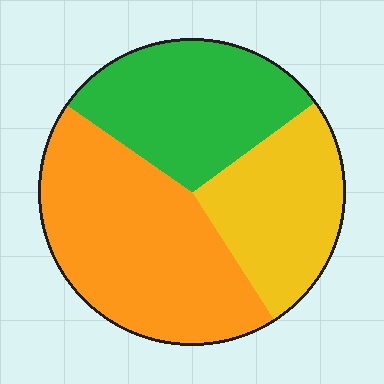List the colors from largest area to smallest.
From largest to smallest: orange, green, yellow.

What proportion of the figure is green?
Green covers around 30% of the figure.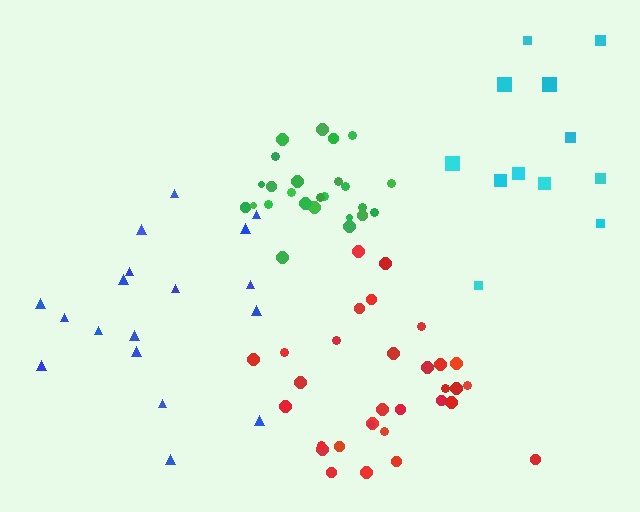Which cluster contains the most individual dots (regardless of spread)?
Red (31).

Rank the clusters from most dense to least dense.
green, red, blue, cyan.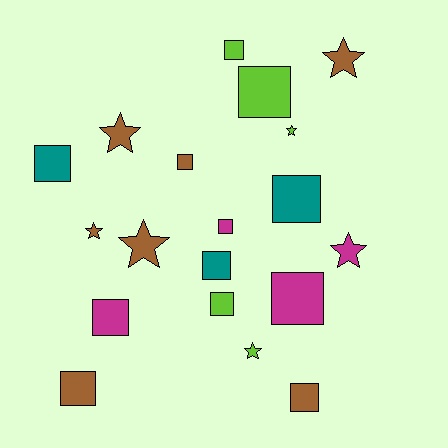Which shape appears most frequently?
Square, with 12 objects.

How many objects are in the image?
There are 19 objects.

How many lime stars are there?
There are 2 lime stars.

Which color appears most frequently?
Brown, with 7 objects.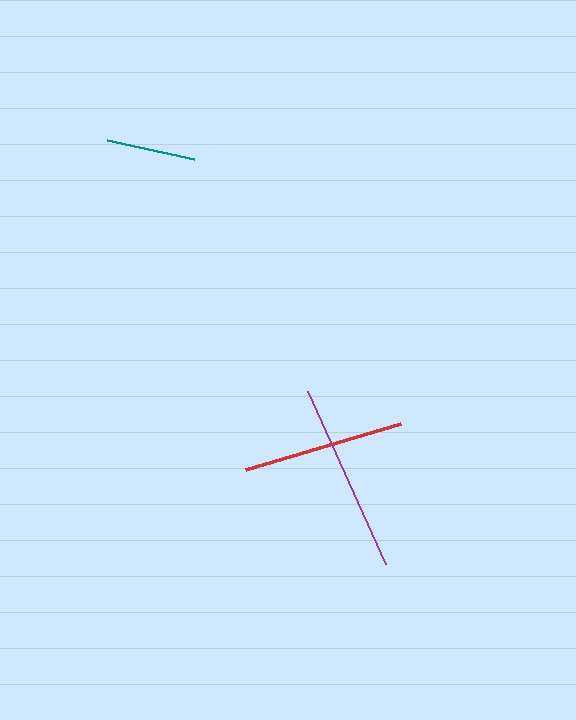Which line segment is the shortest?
The teal line is the shortest at approximately 89 pixels.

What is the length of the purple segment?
The purple segment is approximately 190 pixels long.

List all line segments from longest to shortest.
From longest to shortest: purple, red, teal.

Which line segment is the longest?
The purple line is the longest at approximately 190 pixels.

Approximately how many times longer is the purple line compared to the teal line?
The purple line is approximately 2.1 times the length of the teal line.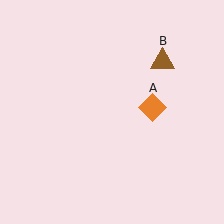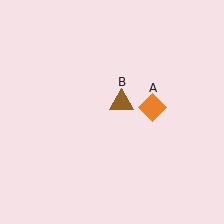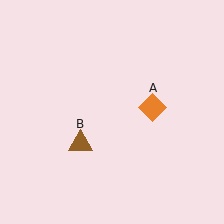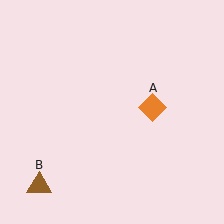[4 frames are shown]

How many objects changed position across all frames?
1 object changed position: brown triangle (object B).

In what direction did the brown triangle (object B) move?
The brown triangle (object B) moved down and to the left.